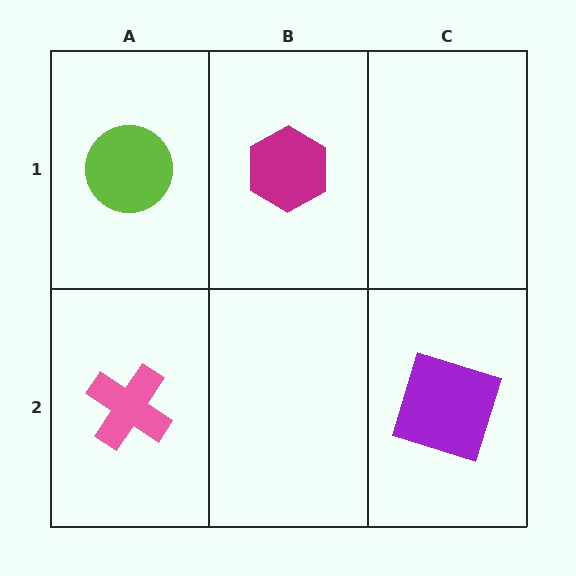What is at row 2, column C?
A purple square.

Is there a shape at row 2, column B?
No, that cell is empty.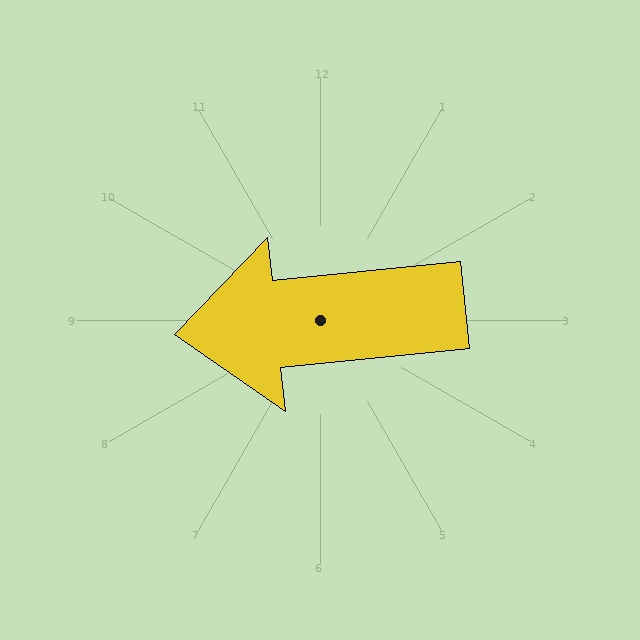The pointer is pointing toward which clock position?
Roughly 9 o'clock.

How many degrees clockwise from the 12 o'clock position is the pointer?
Approximately 264 degrees.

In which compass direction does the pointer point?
West.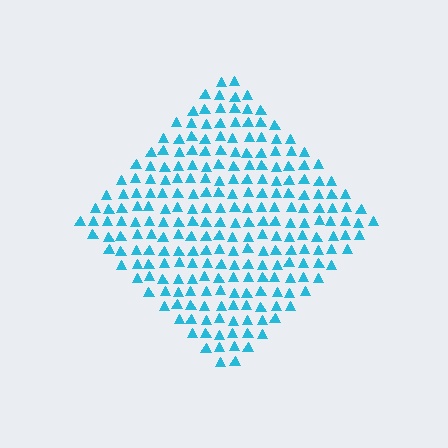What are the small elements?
The small elements are triangles.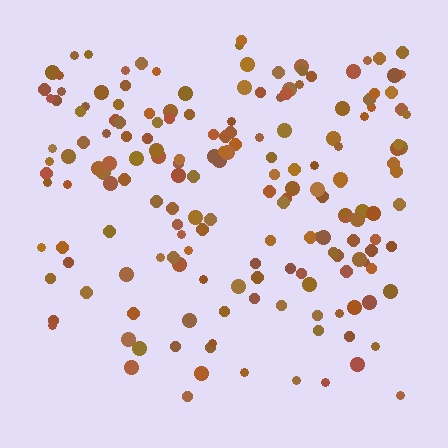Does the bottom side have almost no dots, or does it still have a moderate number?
Still a moderate number, just noticeably fewer than the top.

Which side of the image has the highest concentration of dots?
The top.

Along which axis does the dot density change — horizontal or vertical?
Vertical.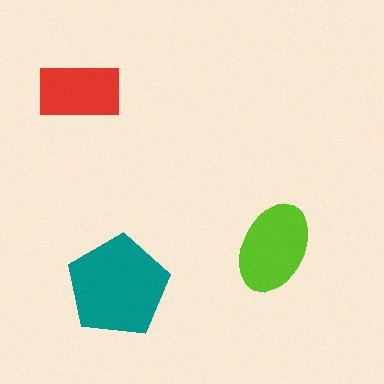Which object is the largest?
The teal pentagon.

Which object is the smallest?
The red rectangle.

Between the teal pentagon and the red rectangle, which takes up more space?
The teal pentagon.